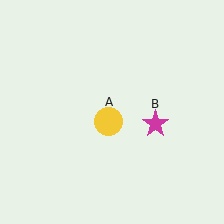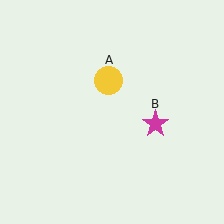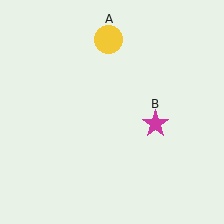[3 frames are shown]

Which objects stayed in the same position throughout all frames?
Magenta star (object B) remained stationary.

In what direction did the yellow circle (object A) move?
The yellow circle (object A) moved up.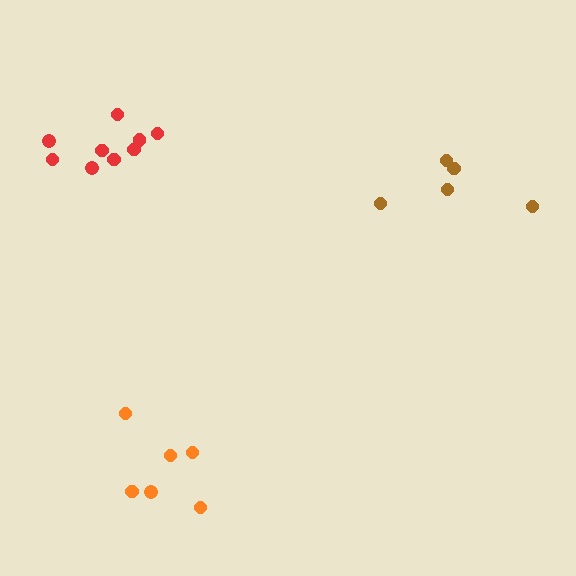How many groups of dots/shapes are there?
There are 3 groups.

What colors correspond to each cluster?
The clusters are colored: orange, red, brown.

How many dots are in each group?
Group 1: 6 dots, Group 2: 9 dots, Group 3: 5 dots (20 total).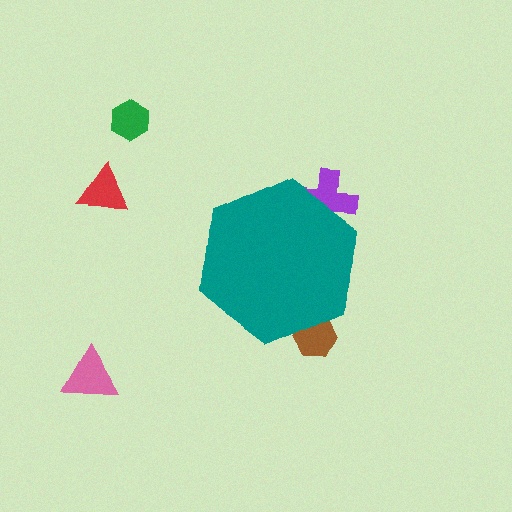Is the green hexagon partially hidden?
No, the green hexagon is fully visible.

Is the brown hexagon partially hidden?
Yes, the brown hexagon is partially hidden behind the teal hexagon.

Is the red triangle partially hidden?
No, the red triangle is fully visible.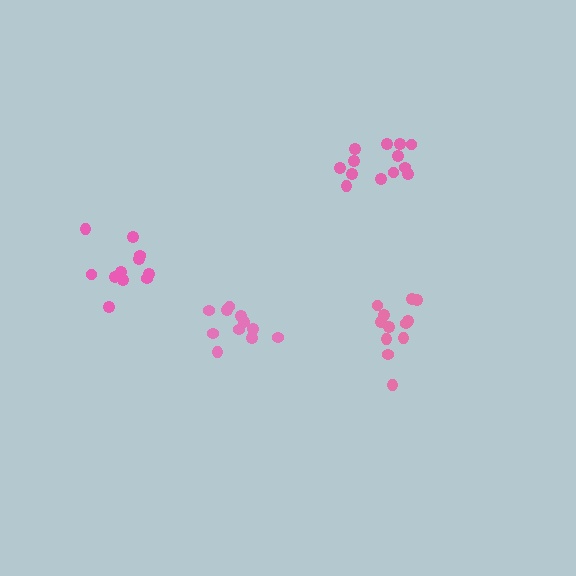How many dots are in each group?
Group 1: 11 dots, Group 2: 12 dots, Group 3: 13 dots, Group 4: 11 dots (47 total).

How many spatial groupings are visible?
There are 4 spatial groupings.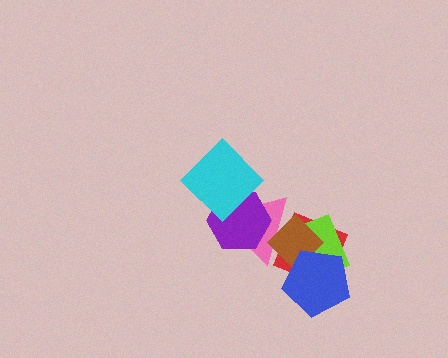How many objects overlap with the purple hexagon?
2 objects overlap with the purple hexagon.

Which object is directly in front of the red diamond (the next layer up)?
The lime rectangle is directly in front of the red diamond.